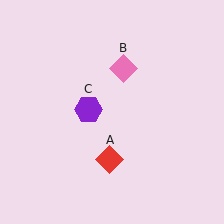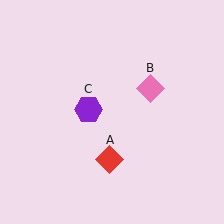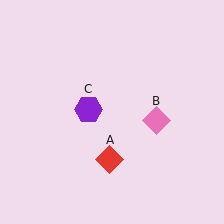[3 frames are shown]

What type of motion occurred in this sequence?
The pink diamond (object B) rotated clockwise around the center of the scene.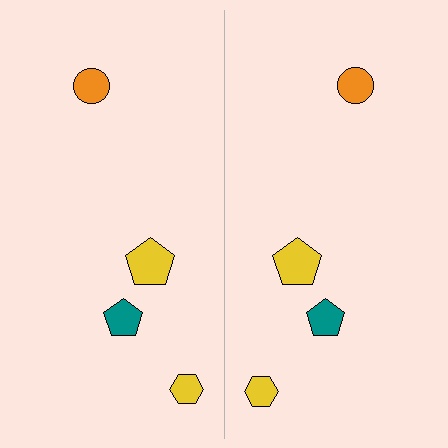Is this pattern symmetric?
Yes, this pattern has bilateral (reflection) symmetry.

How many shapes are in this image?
There are 8 shapes in this image.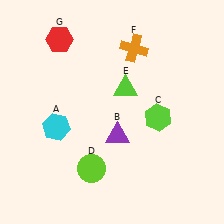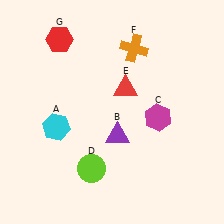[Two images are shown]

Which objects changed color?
C changed from lime to magenta. E changed from lime to red.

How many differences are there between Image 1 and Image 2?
There are 2 differences between the two images.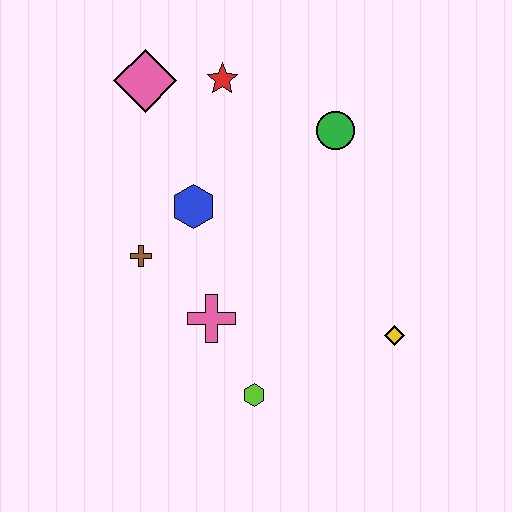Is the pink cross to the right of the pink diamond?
Yes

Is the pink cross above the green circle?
No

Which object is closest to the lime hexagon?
The pink cross is closest to the lime hexagon.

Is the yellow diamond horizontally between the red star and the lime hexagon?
No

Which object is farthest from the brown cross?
The yellow diamond is farthest from the brown cross.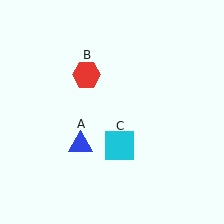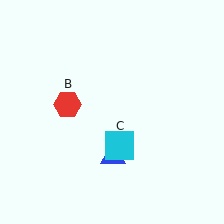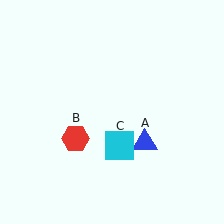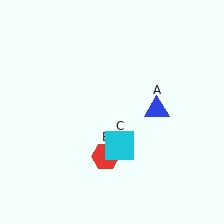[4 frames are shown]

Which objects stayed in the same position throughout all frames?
Cyan square (object C) remained stationary.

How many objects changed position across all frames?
2 objects changed position: blue triangle (object A), red hexagon (object B).